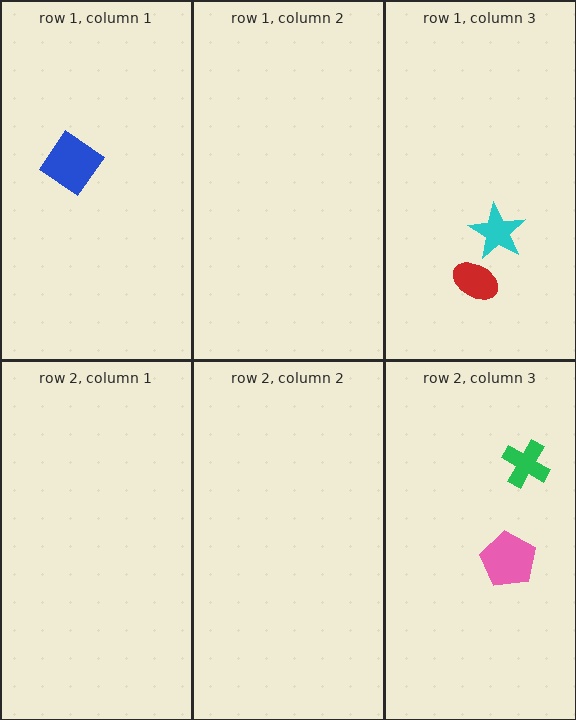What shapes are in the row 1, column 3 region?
The cyan star, the red ellipse.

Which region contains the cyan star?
The row 1, column 3 region.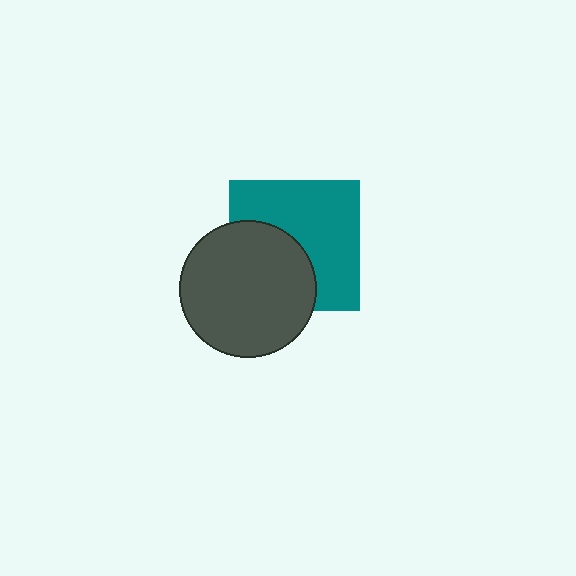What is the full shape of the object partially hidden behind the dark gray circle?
The partially hidden object is a teal square.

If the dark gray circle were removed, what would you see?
You would see the complete teal square.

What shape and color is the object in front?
The object in front is a dark gray circle.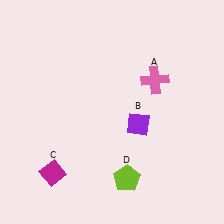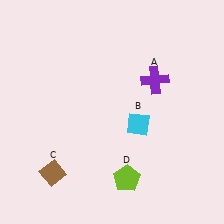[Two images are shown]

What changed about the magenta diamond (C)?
In Image 1, C is magenta. In Image 2, it changed to brown.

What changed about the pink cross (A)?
In Image 1, A is pink. In Image 2, it changed to purple.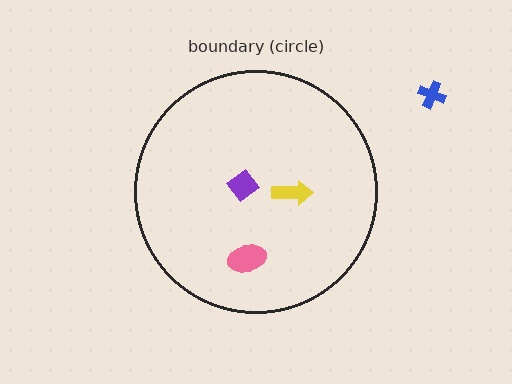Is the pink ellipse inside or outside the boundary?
Inside.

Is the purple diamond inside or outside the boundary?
Inside.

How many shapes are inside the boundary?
3 inside, 1 outside.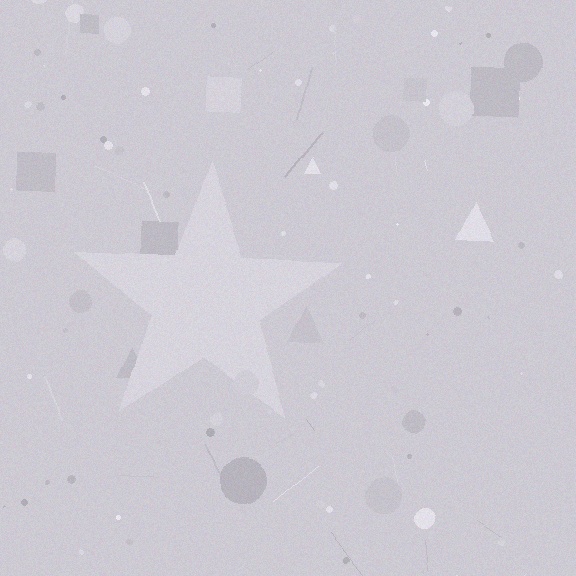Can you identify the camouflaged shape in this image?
The camouflaged shape is a star.